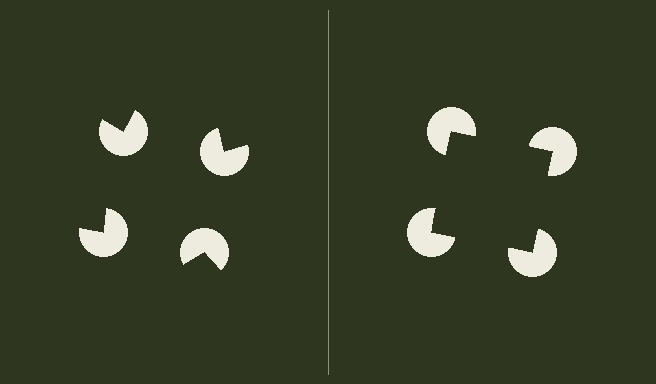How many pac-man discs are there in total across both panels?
8 — 4 on each side.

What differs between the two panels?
The pac-man discs are positioned identically on both sides; only the wedge orientations differ. On the right they align to a square; on the left they are misaligned.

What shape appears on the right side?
An illusory square.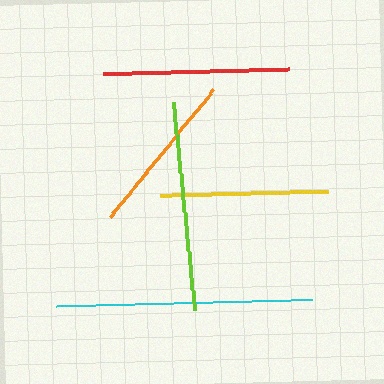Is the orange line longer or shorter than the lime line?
The lime line is longer than the orange line.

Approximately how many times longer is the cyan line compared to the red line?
The cyan line is approximately 1.4 times the length of the red line.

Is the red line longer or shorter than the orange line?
The red line is longer than the orange line.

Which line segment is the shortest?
The orange line is the shortest at approximately 164 pixels.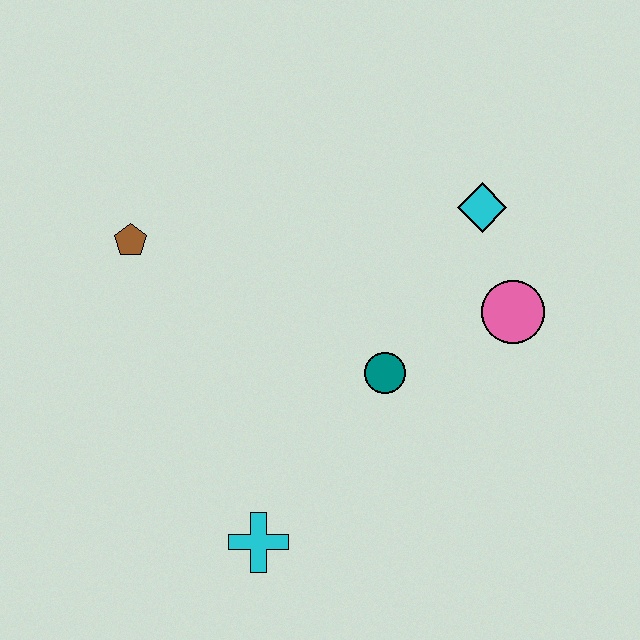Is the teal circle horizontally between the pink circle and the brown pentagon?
Yes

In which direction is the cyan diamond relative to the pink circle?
The cyan diamond is above the pink circle.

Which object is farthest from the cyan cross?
The cyan diamond is farthest from the cyan cross.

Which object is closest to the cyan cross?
The teal circle is closest to the cyan cross.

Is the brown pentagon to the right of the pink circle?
No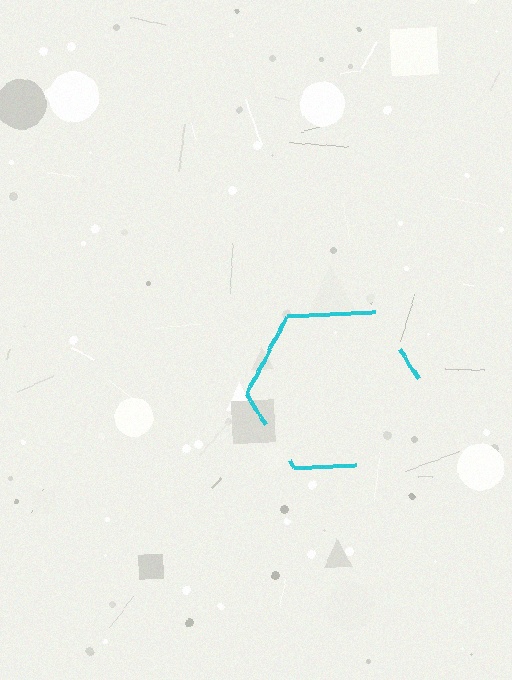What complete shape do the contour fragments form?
The contour fragments form a hexagon.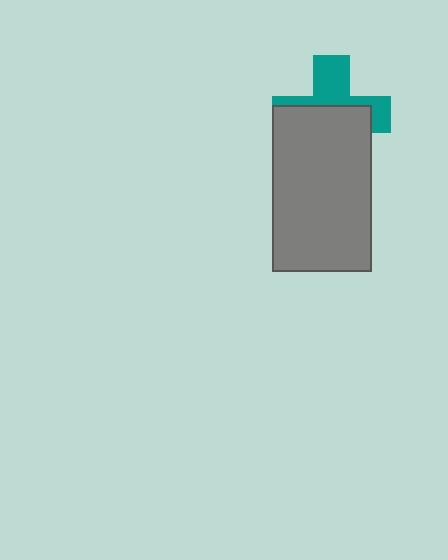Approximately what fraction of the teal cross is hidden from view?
Roughly 57% of the teal cross is hidden behind the gray rectangle.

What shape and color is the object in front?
The object in front is a gray rectangle.